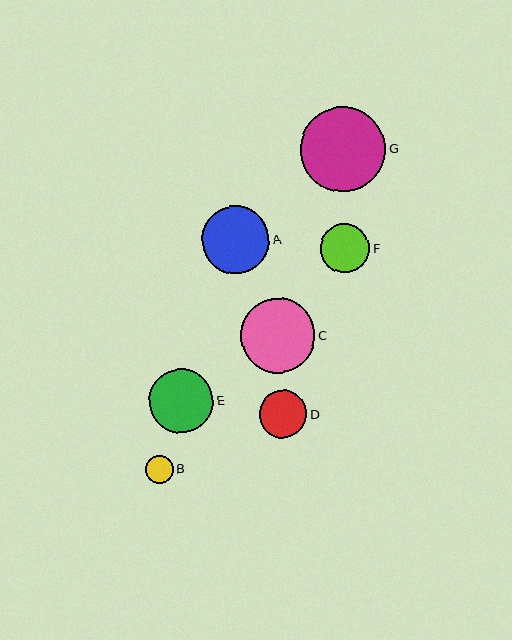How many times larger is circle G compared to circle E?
Circle G is approximately 1.3 times the size of circle E.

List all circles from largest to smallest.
From largest to smallest: G, C, A, E, F, D, B.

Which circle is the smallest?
Circle B is the smallest with a size of approximately 28 pixels.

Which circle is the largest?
Circle G is the largest with a size of approximately 85 pixels.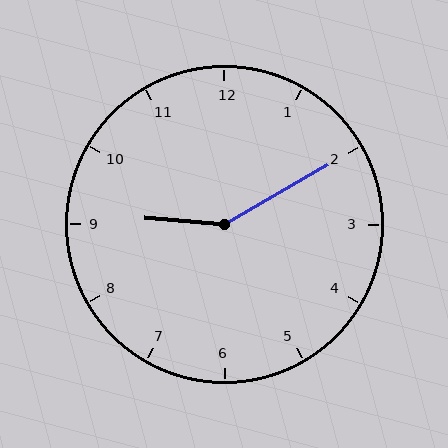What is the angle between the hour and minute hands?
Approximately 145 degrees.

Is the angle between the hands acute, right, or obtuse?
It is obtuse.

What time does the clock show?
9:10.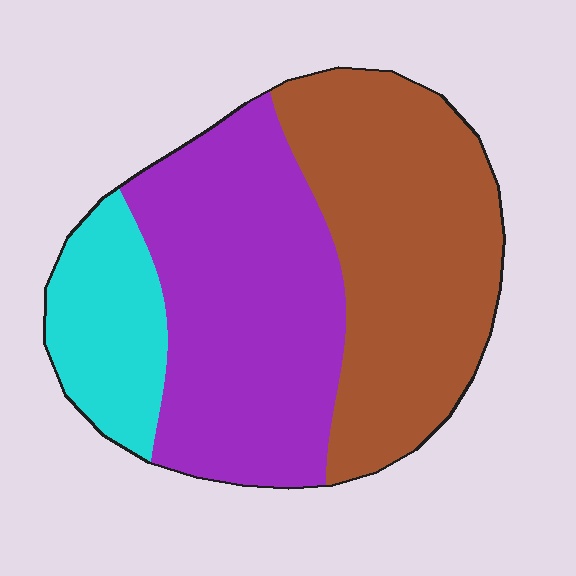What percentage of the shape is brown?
Brown covers roughly 40% of the shape.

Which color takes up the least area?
Cyan, at roughly 15%.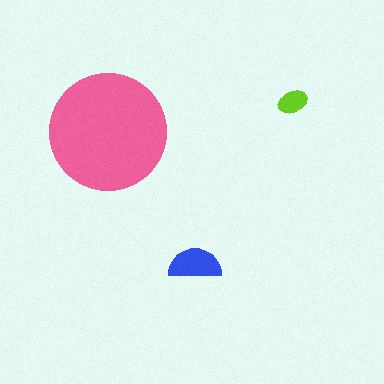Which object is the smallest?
The lime ellipse.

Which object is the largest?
The pink circle.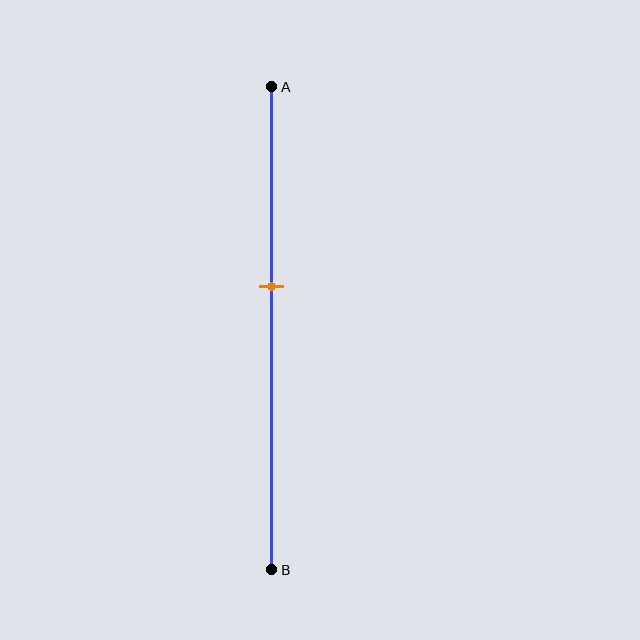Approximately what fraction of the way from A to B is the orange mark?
The orange mark is approximately 40% of the way from A to B.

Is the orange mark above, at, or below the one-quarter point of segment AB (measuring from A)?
The orange mark is below the one-quarter point of segment AB.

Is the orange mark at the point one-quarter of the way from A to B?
No, the mark is at about 40% from A, not at the 25% one-quarter point.